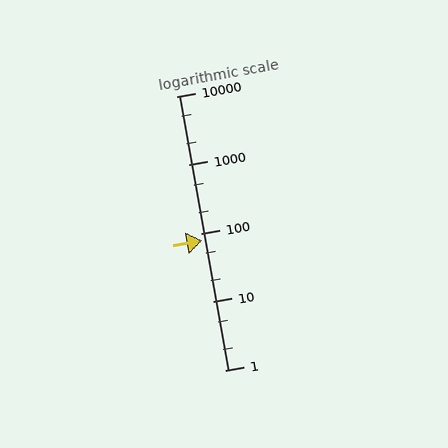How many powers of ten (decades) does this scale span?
The scale spans 4 decades, from 1 to 10000.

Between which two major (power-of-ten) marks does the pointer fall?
The pointer is between 10 and 100.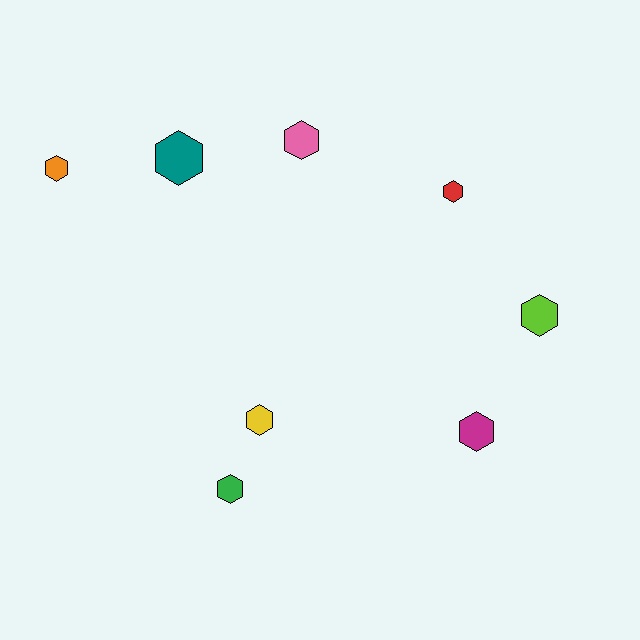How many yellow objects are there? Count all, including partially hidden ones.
There is 1 yellow object.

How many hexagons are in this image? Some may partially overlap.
There are 8 hexagons.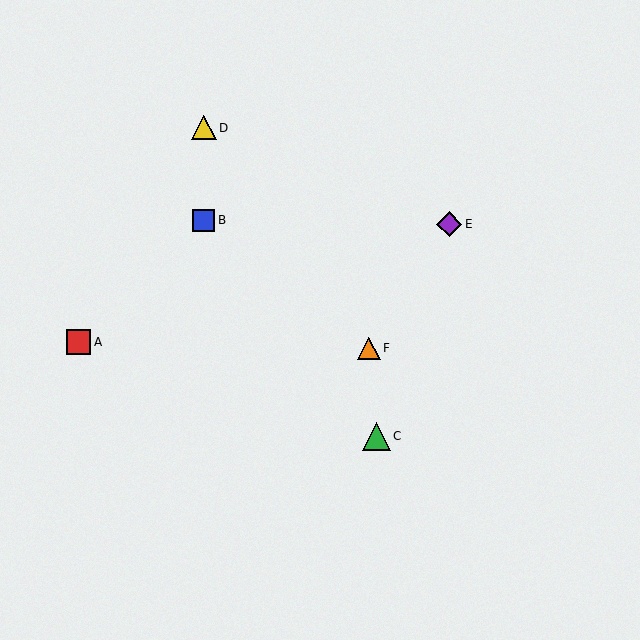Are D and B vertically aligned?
Yes, both are at x≈204.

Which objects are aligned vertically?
Objects B, D are aligned vertically.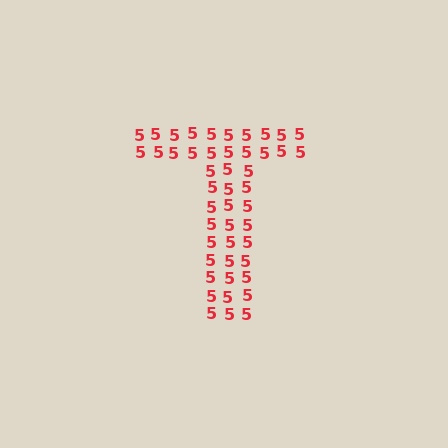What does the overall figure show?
The overall figure shows the letter T.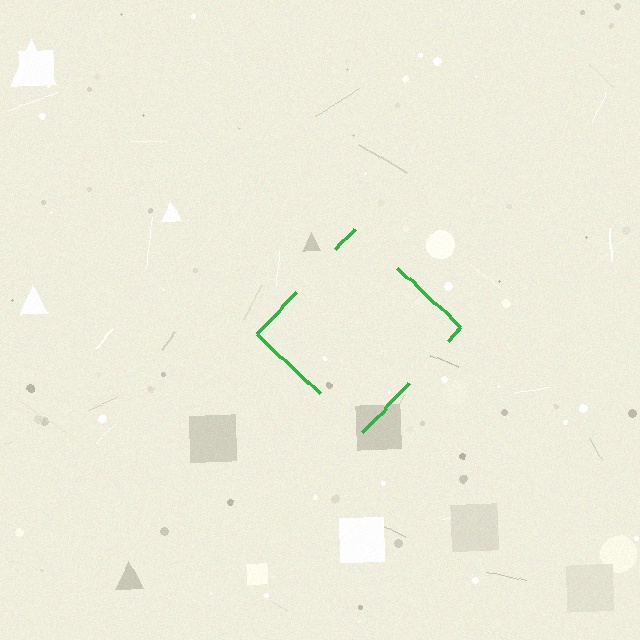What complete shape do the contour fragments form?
The contour fragments form a diamond.